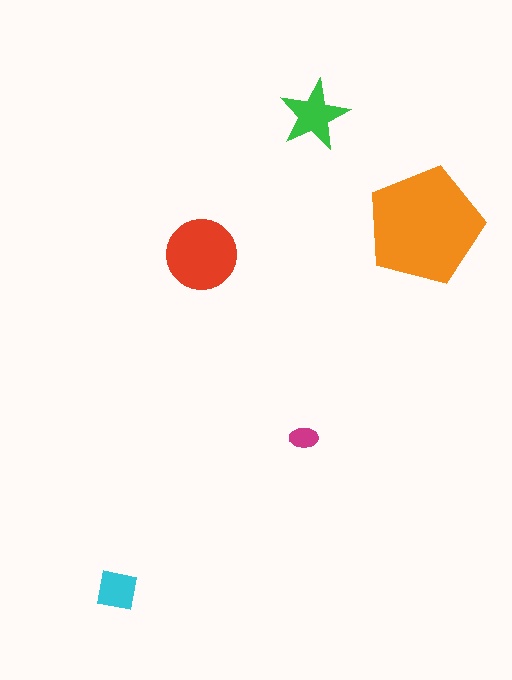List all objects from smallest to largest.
The magenta ellipse, the cyan square, the green star, the red circle, the orange pentagon.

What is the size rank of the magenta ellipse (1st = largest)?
5th.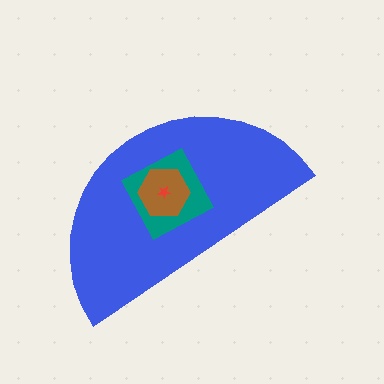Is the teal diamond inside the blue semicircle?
Yes.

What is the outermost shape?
The blue semicircle.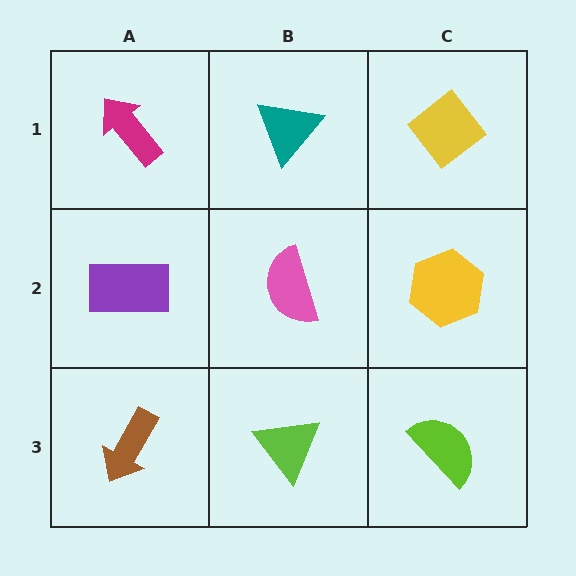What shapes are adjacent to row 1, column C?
A yellow hexagon (row 2, column C), a teal triangle (row 1, column B).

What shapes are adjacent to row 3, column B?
A pink semicircle (row 2, column B), a brown arrow (row 3, column A), a lime semicircle (row 3, column C).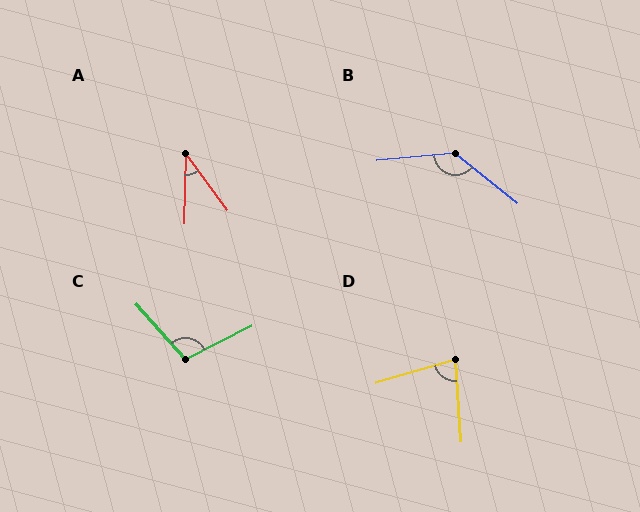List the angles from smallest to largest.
A (38°), D (77°), C (105°), B (135°).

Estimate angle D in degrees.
Approximately 77 degrees.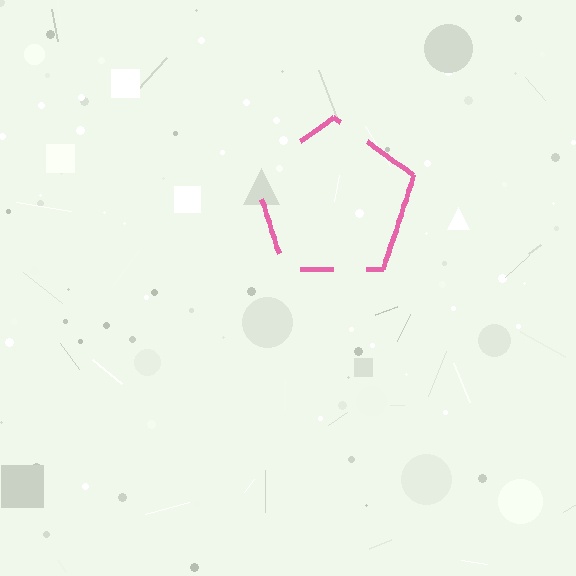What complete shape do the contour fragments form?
The contour fragments form a pentagon.